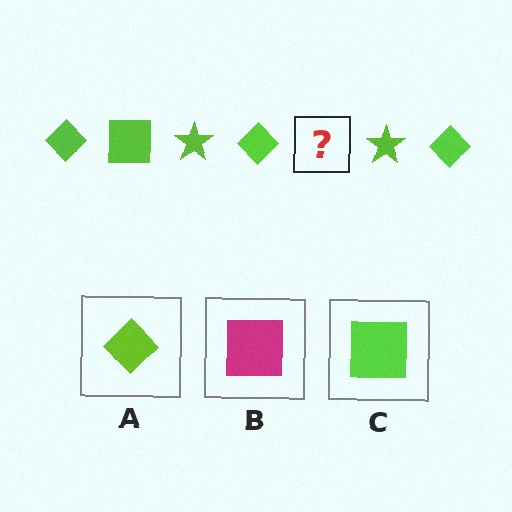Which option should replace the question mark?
Option C.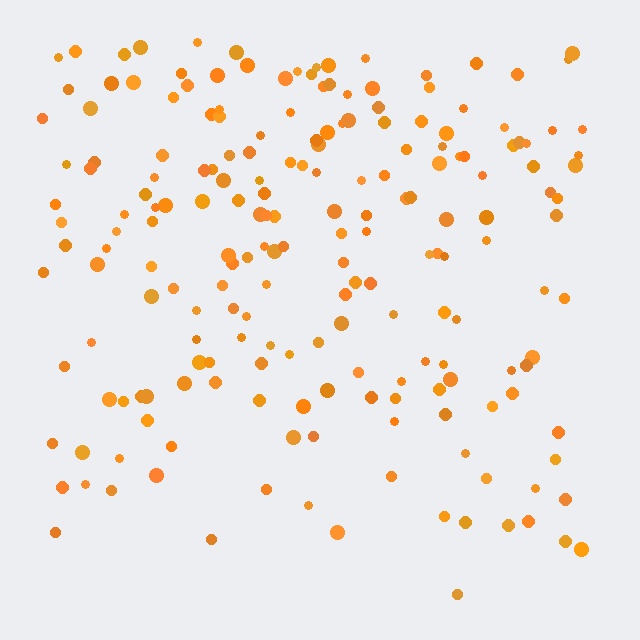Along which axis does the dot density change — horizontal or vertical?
Vertical.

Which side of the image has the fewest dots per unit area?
The bottom.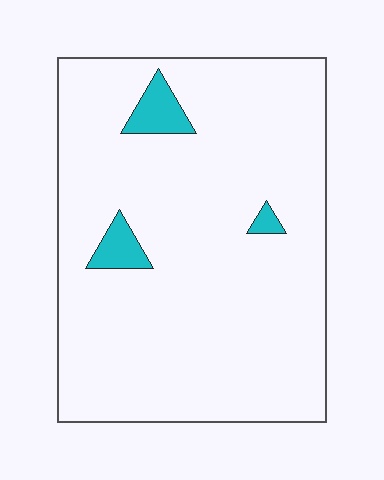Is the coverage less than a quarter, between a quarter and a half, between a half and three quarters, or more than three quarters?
Less than a quarter.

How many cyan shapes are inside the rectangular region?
3.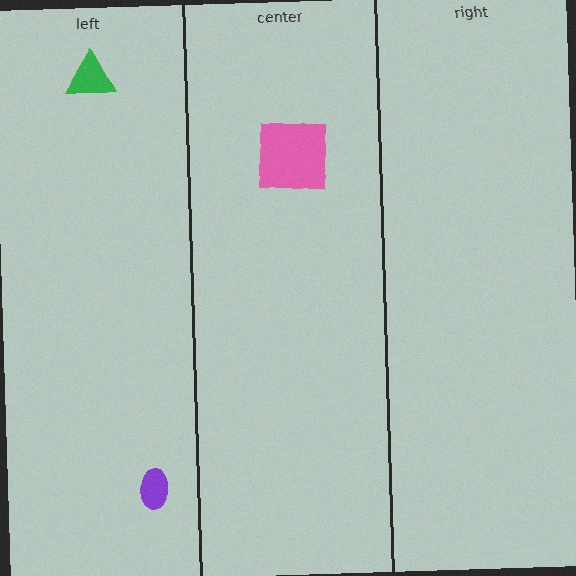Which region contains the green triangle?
The left region.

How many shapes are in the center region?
1.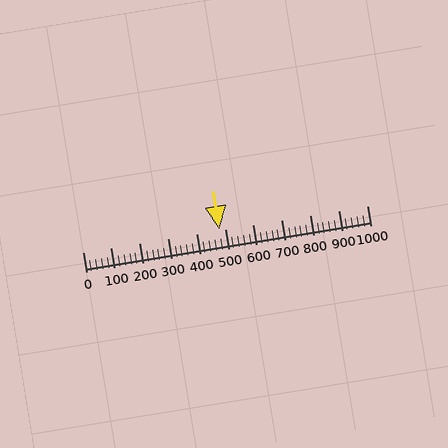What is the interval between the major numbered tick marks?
The major tick marks are spaced 100 units apart.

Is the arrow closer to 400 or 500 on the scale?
The arrow is closer to 500.